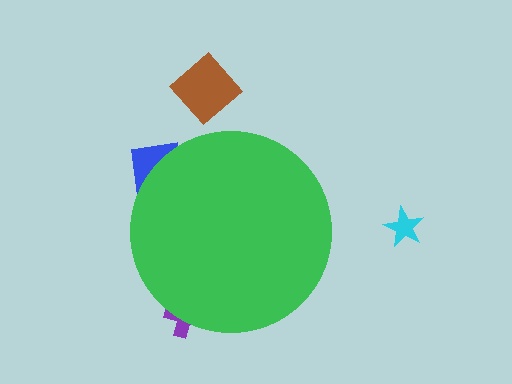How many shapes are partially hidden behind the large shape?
2 shapes are partially hidden.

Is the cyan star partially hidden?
No, the cyan star is fully visible.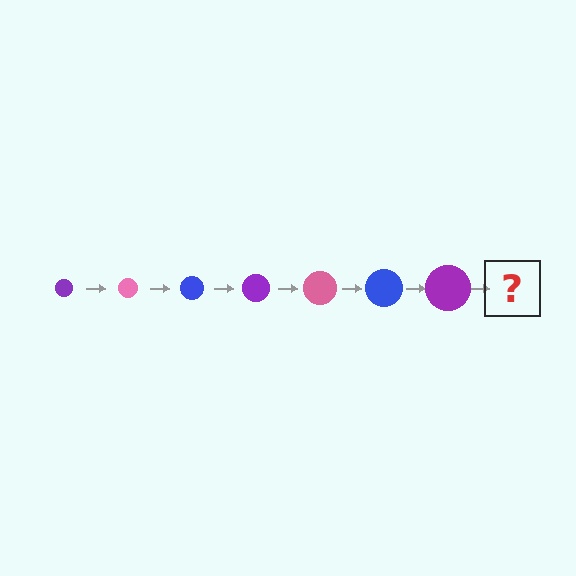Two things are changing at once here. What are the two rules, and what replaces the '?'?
The two rules are that the circle grows larger each step and the color cycles through purple, pink, and blue. The '?' should be a pink circle, larger than the previous one.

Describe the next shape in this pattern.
It should be a pink circle, larger than the previous one.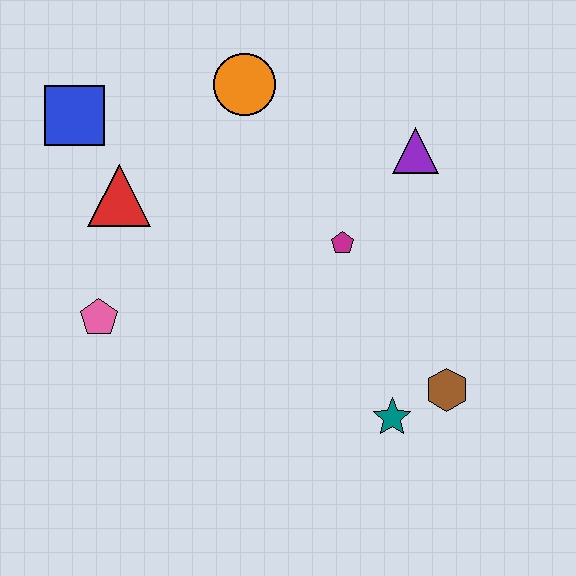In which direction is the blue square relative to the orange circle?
The blue square is to the left of the orange circle.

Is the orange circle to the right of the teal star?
No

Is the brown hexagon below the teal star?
No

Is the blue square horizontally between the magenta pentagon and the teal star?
No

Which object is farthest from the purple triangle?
The pink pentagon is farthest from the purple triangle.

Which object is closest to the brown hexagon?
The teal star is closest to the brown hexagon.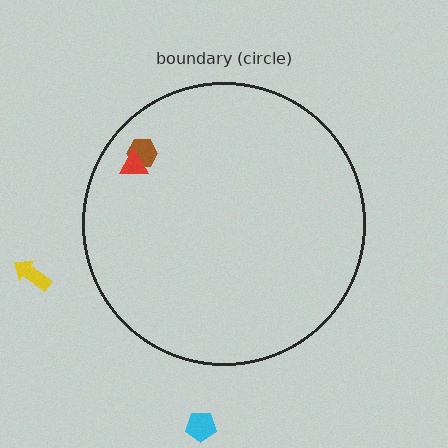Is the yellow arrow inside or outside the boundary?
Outside.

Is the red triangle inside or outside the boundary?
Inside.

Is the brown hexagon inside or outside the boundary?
Inside.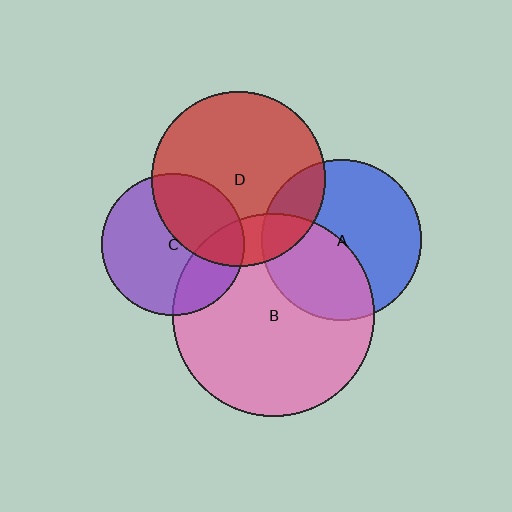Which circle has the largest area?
Circle B (pink).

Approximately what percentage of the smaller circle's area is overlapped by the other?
Approximately 35%.